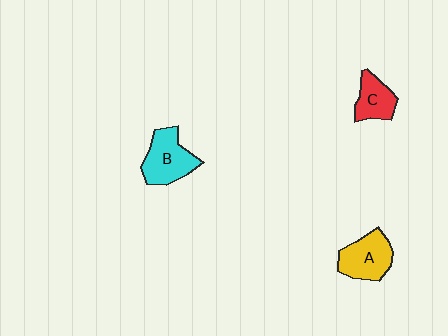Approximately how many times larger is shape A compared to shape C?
Approximately 1.4 times.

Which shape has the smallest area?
Shape C (red).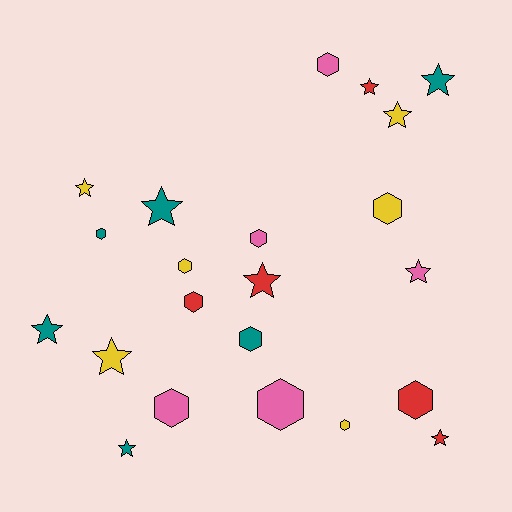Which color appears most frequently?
Yellow, with 6 objects.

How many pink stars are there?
There is 1 pink star.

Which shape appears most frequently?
Star, with 11 objects.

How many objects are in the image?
There are 22 objects.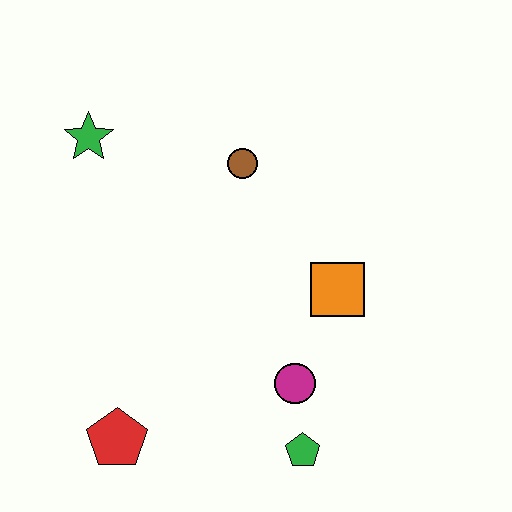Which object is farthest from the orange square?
The green star is farthest from the orange square.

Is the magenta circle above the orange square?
No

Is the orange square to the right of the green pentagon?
Yes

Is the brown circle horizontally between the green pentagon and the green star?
Yes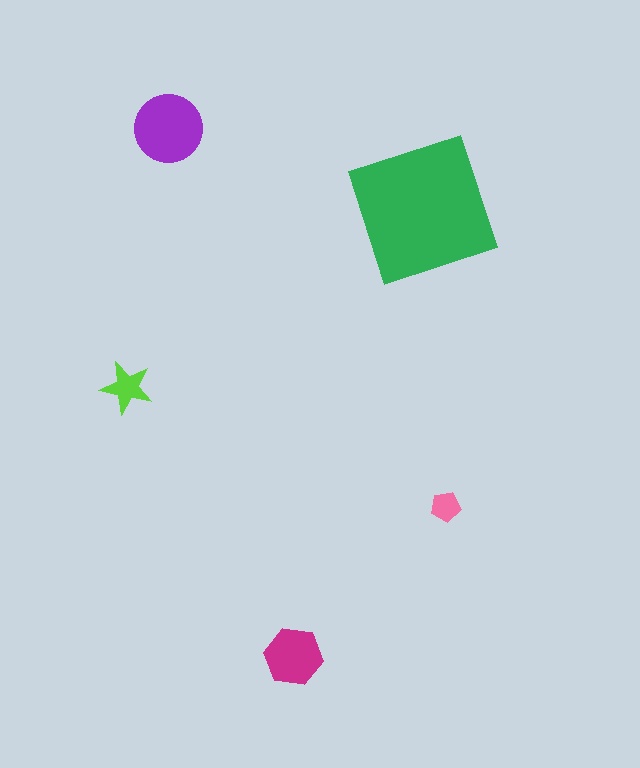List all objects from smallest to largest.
The pink pentagon, the lime star, the magenta hexagon, the purple circle, the green square.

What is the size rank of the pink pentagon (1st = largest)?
5th.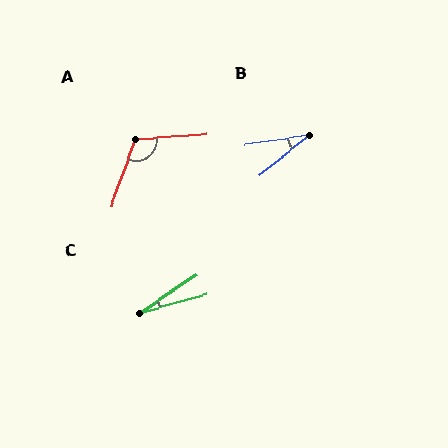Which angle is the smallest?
C, at approximately 18 degrees.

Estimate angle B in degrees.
Approximately 31 degrees.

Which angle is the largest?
A, at approximately 113 degrees.